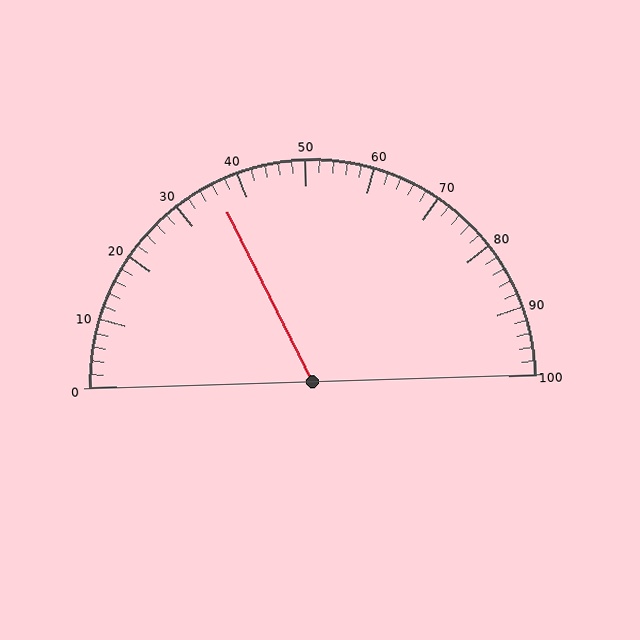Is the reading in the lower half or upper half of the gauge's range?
The reading is in the lower half of the range (0 to 100).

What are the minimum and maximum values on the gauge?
The gauge ranges from 0 to 100.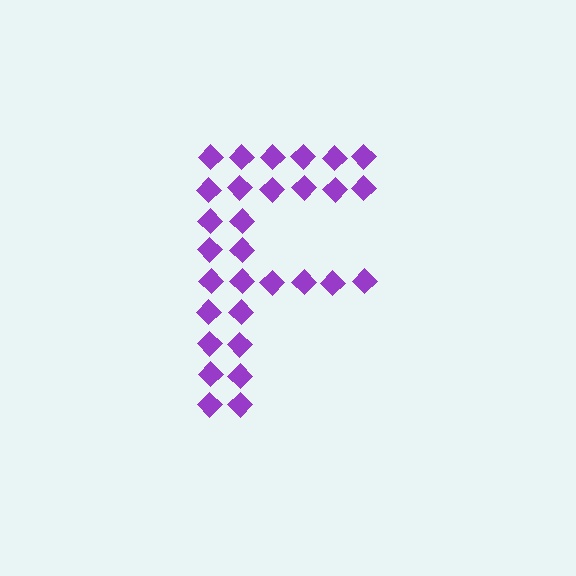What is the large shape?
The large shape is the letter F.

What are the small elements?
The small elements are diamonds.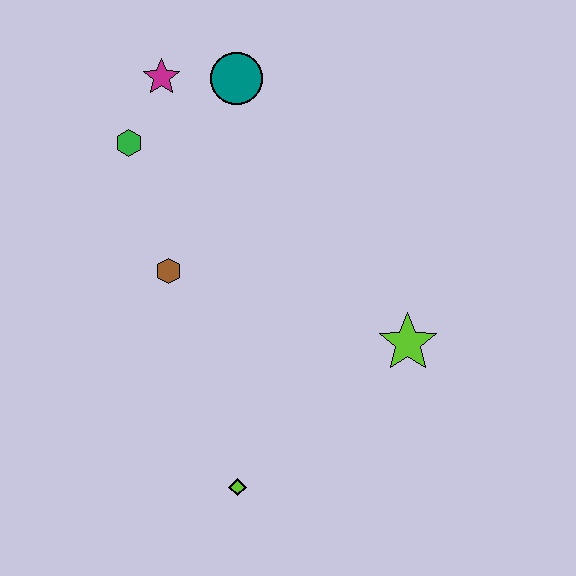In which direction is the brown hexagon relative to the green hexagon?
The brown hexagon is below the green hexagon.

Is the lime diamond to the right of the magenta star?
Yes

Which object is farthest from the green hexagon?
The lime diamond is farthest from the green hexagon.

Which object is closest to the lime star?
The lime diamond is closest to the lime star.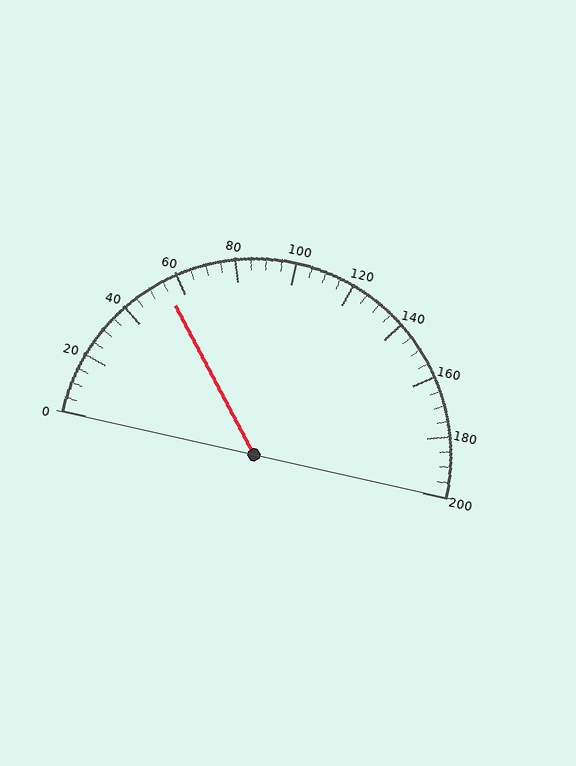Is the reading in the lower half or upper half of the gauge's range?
The reading is in the lower half of the range (0 to 200).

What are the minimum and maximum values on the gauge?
The gauge ranges from 0 to 200.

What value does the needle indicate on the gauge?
The needle indicates approximately 55.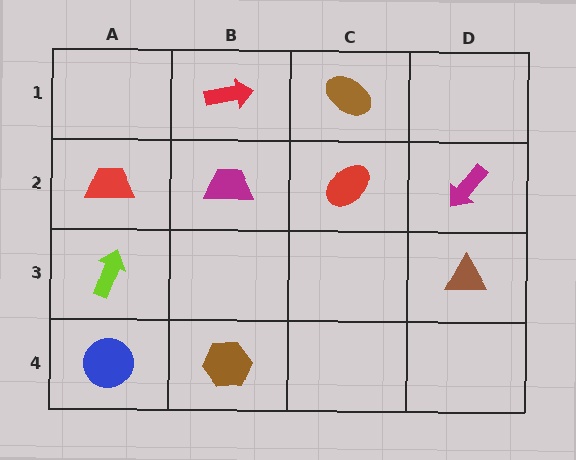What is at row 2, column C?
A red ellipse.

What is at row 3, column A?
A lime arrow.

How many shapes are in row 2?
4 shapes.